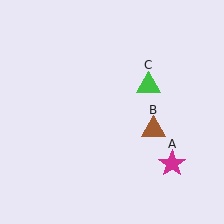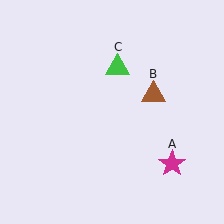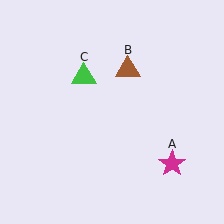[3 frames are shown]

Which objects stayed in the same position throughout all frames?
Magenta star (object A) remained stationary.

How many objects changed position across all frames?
2 objects changed position: brown triangle (object B), green triangle (object C).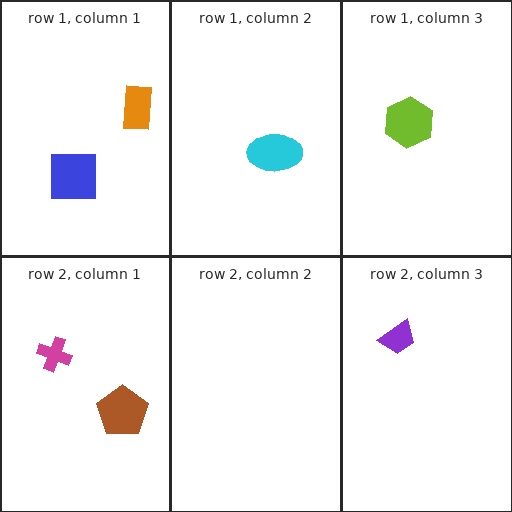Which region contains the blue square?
The row 1, column 1 region.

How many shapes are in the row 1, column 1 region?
2.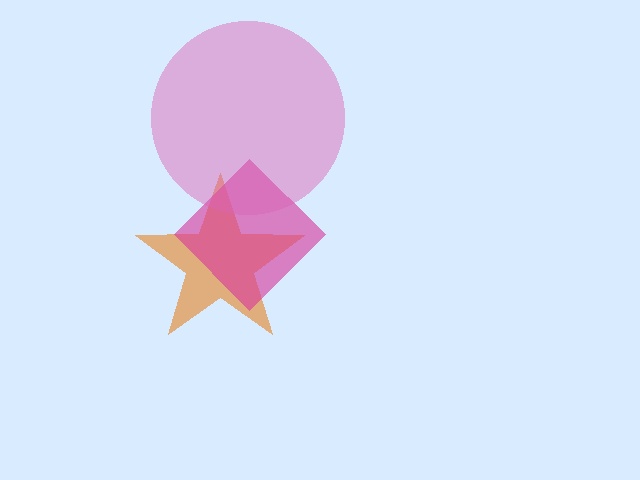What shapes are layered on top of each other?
The layered shapes are: an orange star, a magenta diamond, a pink circle.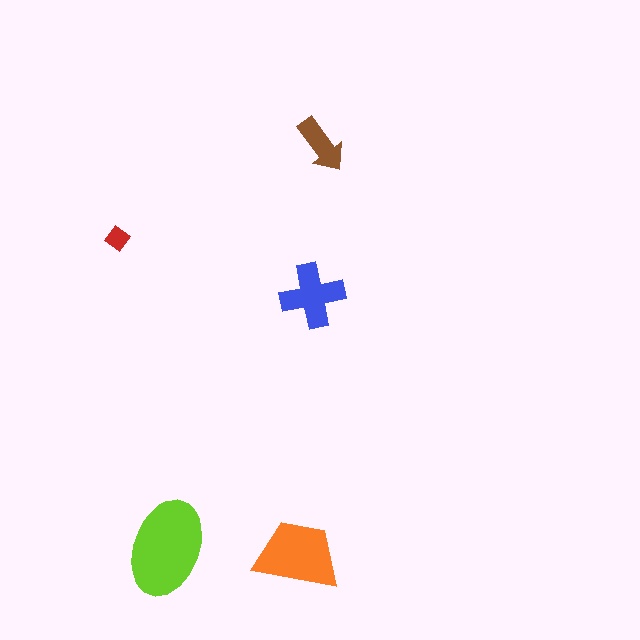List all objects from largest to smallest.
The lime ellipse, the orange trapezoid, the blue cross, the brown arrow, the red diamond.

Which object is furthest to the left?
The red diamond is leftmost.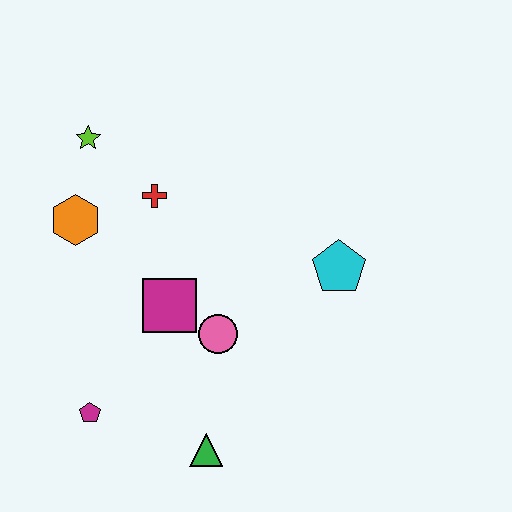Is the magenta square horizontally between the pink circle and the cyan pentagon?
No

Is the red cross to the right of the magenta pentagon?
Yes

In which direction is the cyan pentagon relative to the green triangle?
The cyan pentagon is above the green triangle.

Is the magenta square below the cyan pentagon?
Yes